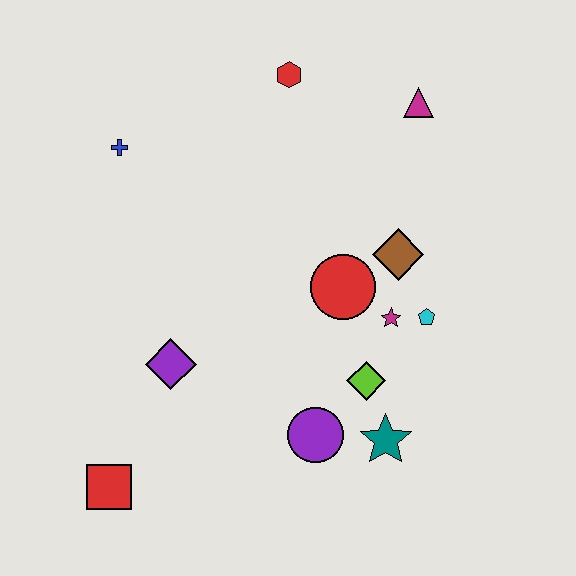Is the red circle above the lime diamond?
Yes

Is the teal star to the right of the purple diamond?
Yes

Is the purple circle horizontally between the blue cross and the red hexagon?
No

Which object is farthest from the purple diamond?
The magenta triangle is farthest from the purple diamond.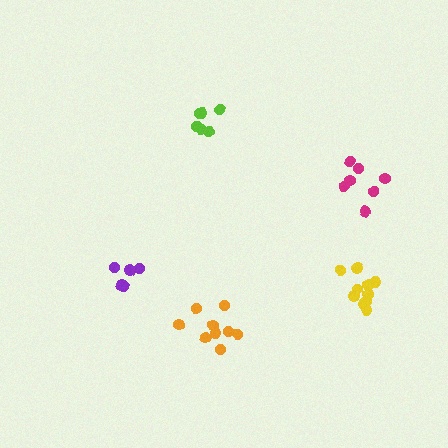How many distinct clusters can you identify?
There are 5 distinct clusters.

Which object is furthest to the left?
The purple cluster is leftmost.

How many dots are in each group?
Group 1: 5 dots, Group 2: 7 dots, Group 3: 9 dots, Group 4: 11 dots, Group 5: 7 dots (39 total).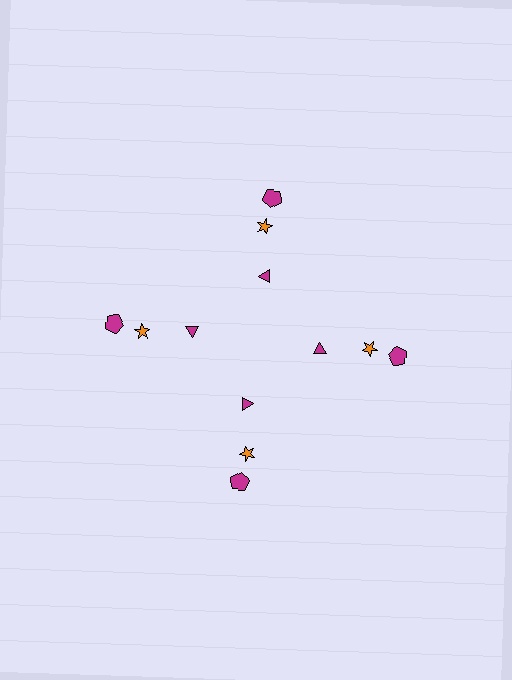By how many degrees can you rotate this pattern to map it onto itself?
The pattern maps onto itself every 90 degrees of rotation.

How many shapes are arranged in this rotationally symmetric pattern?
There are 12 shapes, arranged in 4 groups of 3.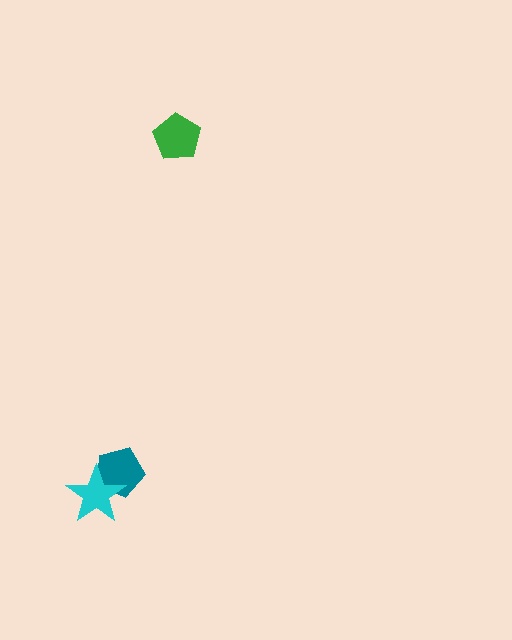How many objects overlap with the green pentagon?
0 objects overlap with the green pentagon.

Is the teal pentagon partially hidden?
Yes, it is partially covered by another shape.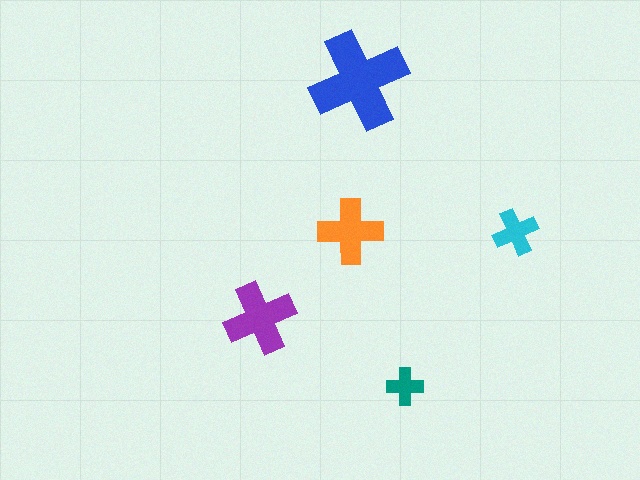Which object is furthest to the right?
The cyan cross is rightmost.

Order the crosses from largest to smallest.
the blue one, the purple one, the orange one, the cyan one, the teal one.